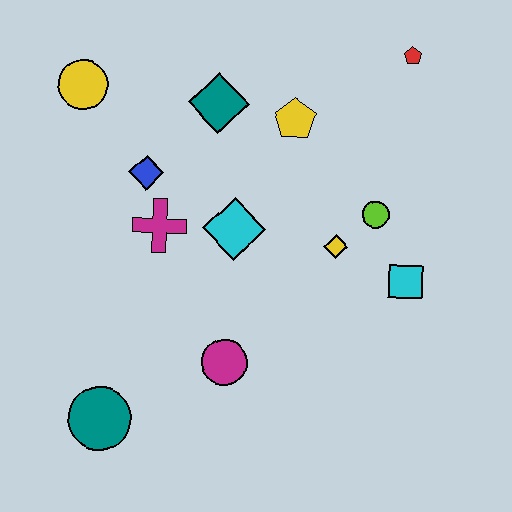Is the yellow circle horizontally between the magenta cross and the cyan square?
No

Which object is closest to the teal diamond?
The yellow pentagon is closest to the teal diamond.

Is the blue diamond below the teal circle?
No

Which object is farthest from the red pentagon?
The teal circle is farthest from the red pentagon.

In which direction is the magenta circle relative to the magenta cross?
The magenta circle is below the magenta cross.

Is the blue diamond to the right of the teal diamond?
No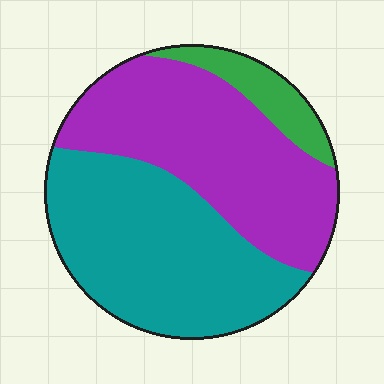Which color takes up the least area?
Green, at roughly 10%.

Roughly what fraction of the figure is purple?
Purple takes up about two fifths (2/5) of the figure.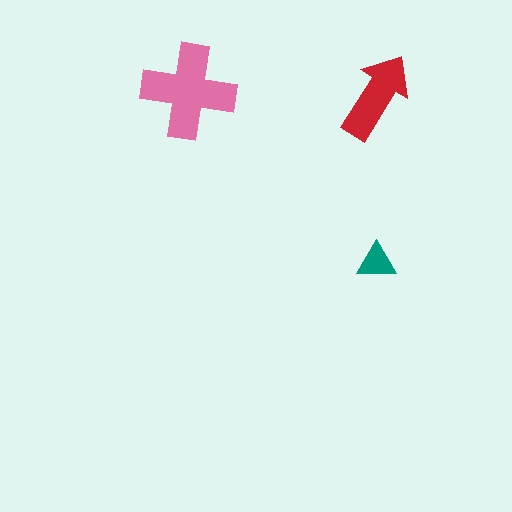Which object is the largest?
The pink cross.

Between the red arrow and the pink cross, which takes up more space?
The pink cross.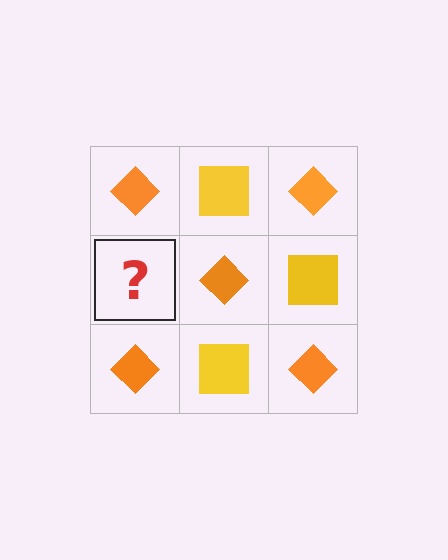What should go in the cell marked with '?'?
The missing cell should contain a yellow square.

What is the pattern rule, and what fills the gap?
The rule is that it alternates orange diamond and yellow square in a checkerboard pattern. The gap should be filled with a yellow square.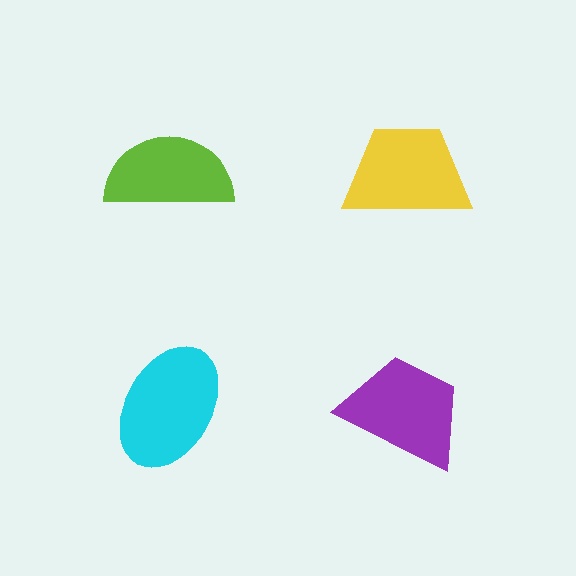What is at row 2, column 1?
A cyan ellipse.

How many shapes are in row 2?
2 shapes.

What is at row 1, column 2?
A yellow trapezoid.